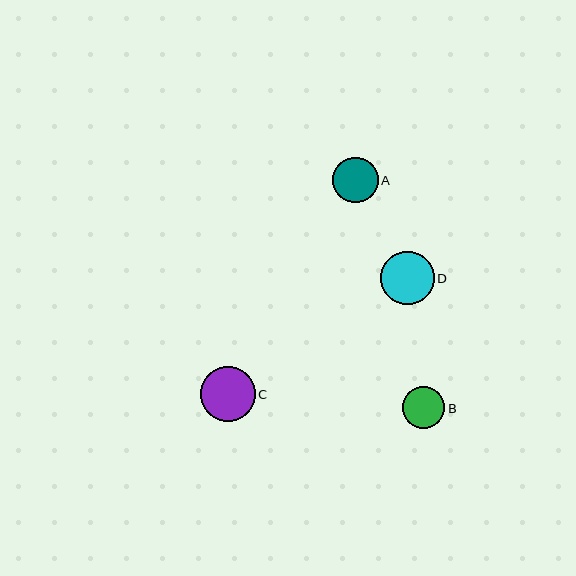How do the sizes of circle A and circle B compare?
Circle A and circle B are approximately the same size.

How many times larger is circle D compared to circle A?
Circle D is approximately 1.2 times the size of circle A.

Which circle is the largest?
Circle C is the largest with a size of approximately 55 pixels.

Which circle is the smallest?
Circle B is the smallest with a size of approximately 42 pixels.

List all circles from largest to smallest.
From largest to smallest: C, D, A, B.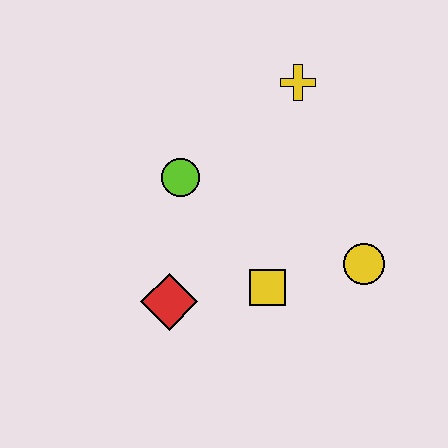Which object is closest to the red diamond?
The yellow square is closest to the red diamond.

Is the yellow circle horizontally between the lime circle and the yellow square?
No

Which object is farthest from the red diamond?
The yellow cross is farthest from the red diamond.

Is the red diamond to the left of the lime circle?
Yes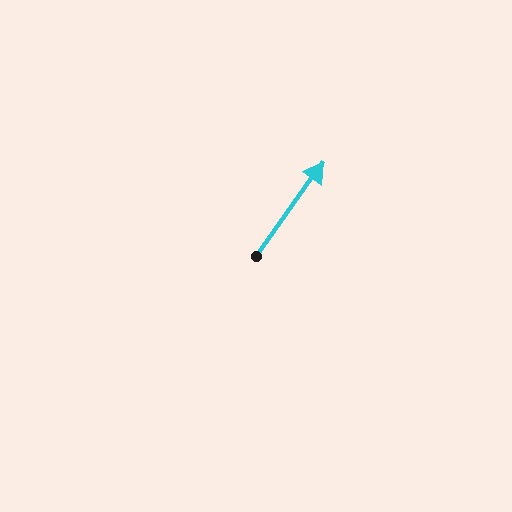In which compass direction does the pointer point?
Northeast.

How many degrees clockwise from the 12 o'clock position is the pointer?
Approximately 36 degrees.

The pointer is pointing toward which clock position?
Roughly 1 o'clock.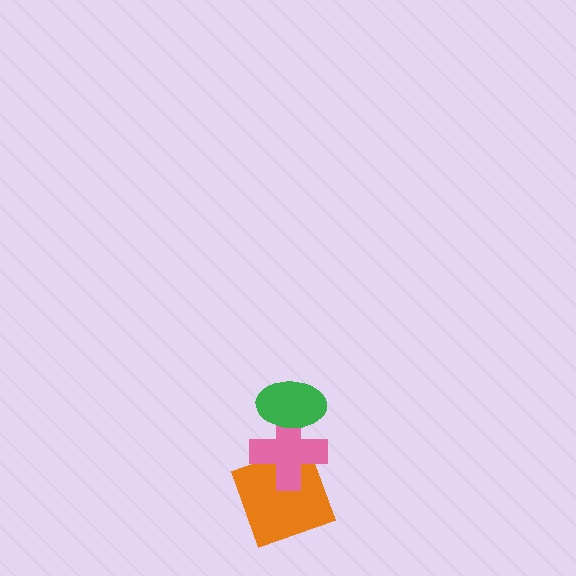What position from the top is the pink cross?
The pink cross is 2nd from the top.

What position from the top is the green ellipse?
The green ellipse is 1st from the top.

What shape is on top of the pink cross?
The green ellipse is on top of the pink cross.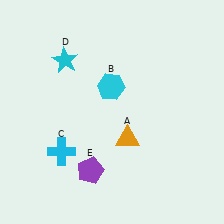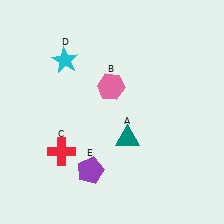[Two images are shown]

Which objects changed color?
A changed from orange to teal. B changed from cyan to pink. C changed from cyan to red.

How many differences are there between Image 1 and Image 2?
There are 3 differences between the two images.